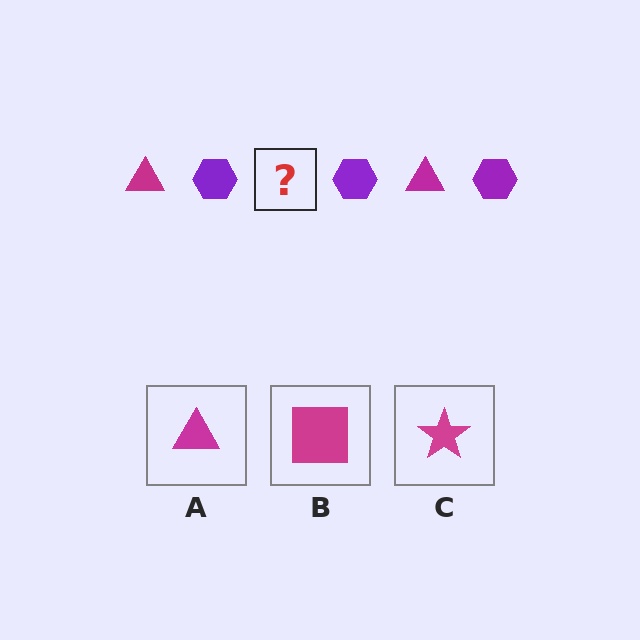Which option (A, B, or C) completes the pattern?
A.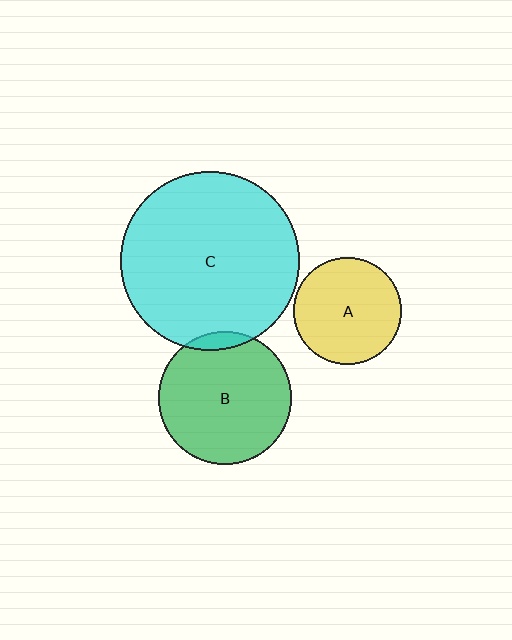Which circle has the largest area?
Circle C (cyan).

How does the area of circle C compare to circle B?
Approximately 1.8 times.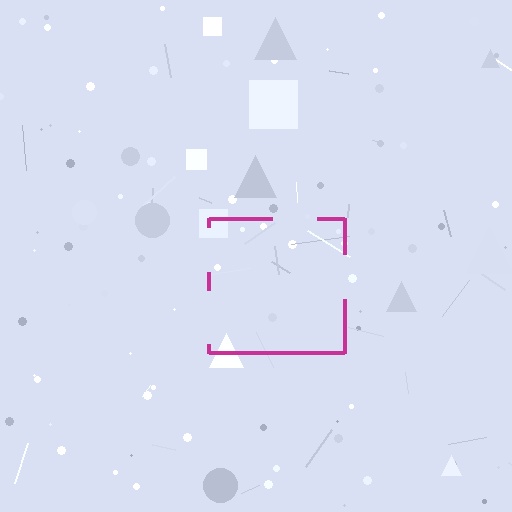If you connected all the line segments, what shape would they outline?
They would outline a square.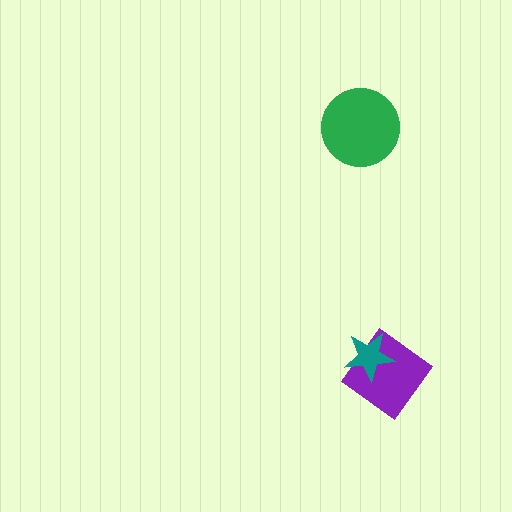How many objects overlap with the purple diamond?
1 object overlaps with the purple diamond.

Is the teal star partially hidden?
No, no other shape covers it.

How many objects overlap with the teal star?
1 object overlaps with the teal star.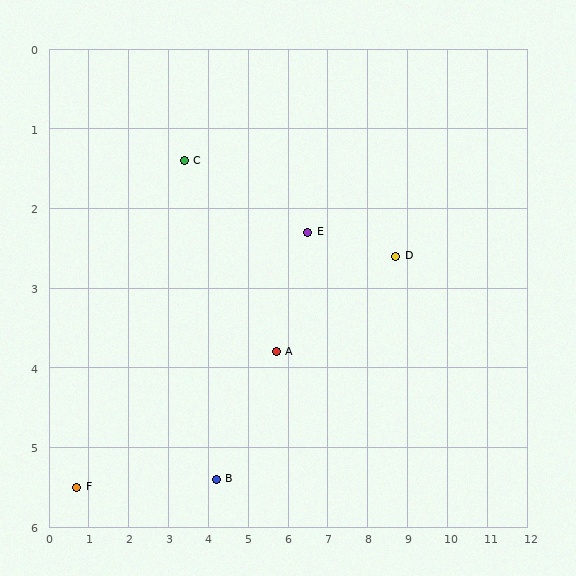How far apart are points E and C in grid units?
Points E and C are about 3.2 grid units apart.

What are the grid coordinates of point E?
Point E is at approximately (6.5, 2.3).